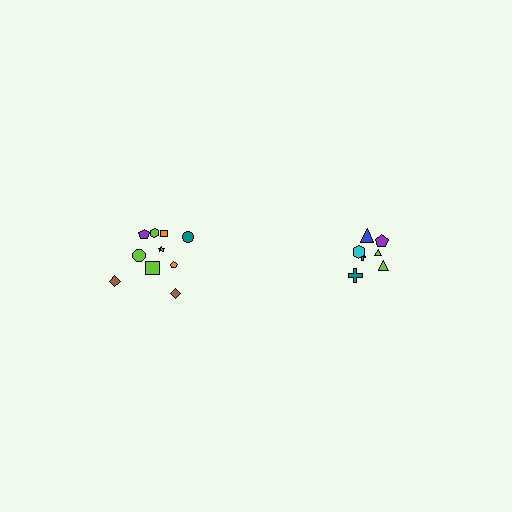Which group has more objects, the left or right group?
The left group.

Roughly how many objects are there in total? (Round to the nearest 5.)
Roughly 15 objects in total.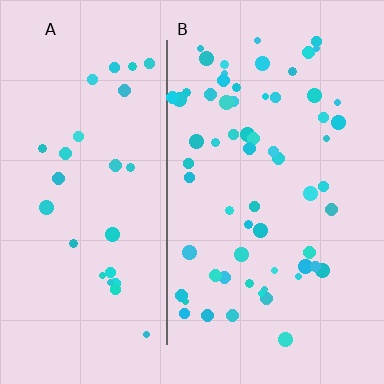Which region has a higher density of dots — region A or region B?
B (the right).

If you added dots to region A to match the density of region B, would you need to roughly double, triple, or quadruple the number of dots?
Approximately double.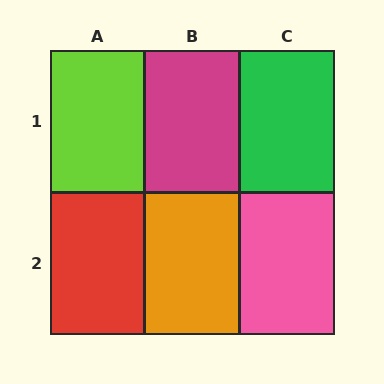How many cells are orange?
1 cell is orange.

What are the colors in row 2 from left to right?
Red, orange, pink.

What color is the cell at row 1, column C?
Green.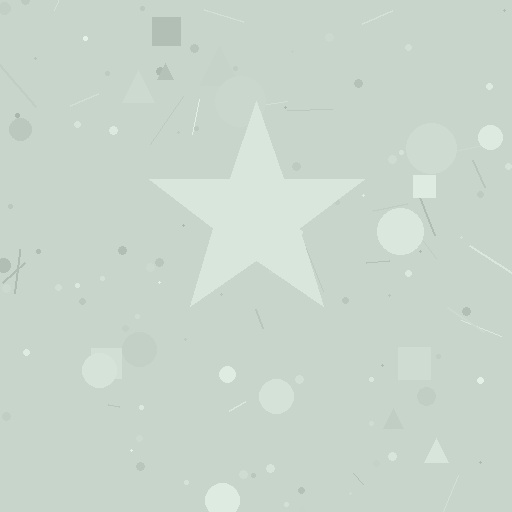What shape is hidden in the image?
A star is hidden in the image.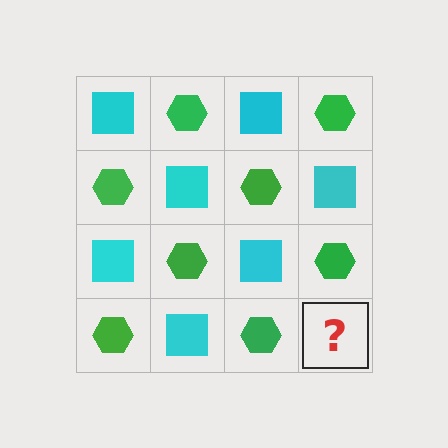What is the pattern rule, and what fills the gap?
The rule is that it alternates cyan square and green hexagon in a checkerboard pattern. The gap should be filled with a cyan square.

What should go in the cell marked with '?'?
The missing cell should contain a cyan square.